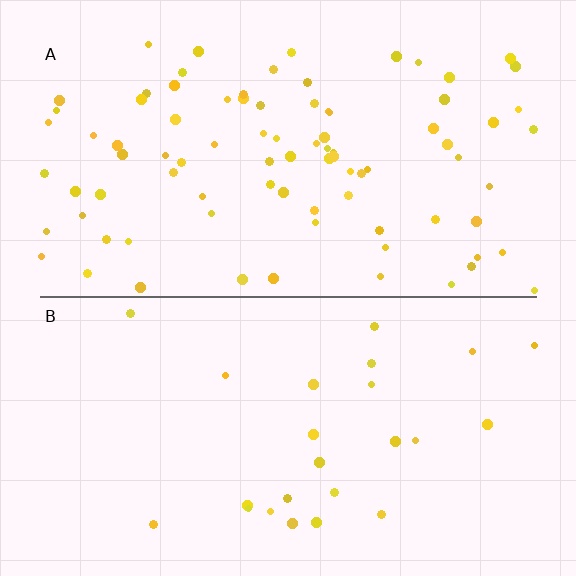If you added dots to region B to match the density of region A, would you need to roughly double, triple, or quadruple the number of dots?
Approximately triple.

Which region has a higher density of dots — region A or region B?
A (the top).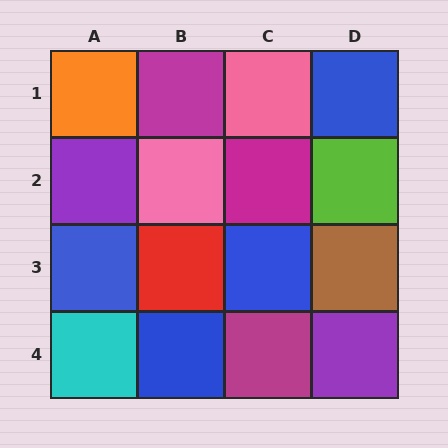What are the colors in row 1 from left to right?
Orange, magenta, pink, blue.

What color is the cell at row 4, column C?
Magenta.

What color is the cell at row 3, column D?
Brown.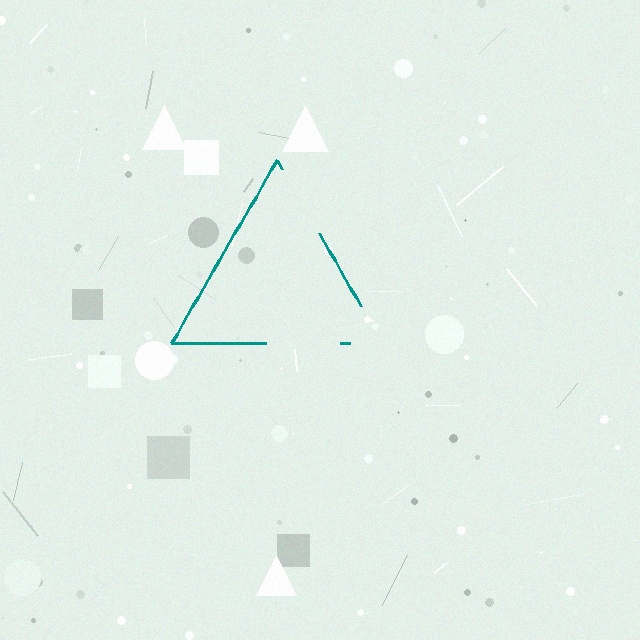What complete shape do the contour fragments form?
The contour fragments form a triangle.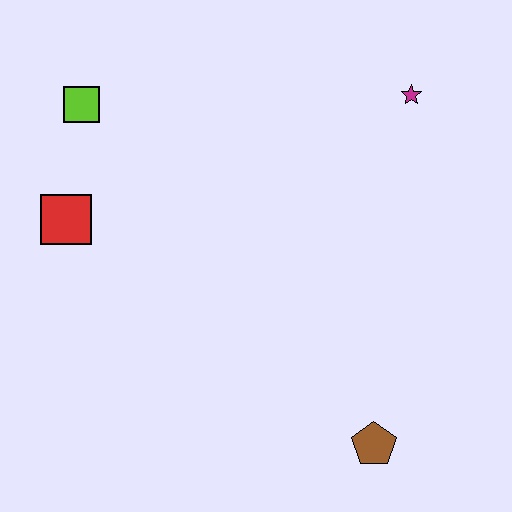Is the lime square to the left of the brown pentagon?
Yes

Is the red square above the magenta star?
No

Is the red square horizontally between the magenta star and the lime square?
No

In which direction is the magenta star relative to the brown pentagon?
The magenta star is above the brown pentagon.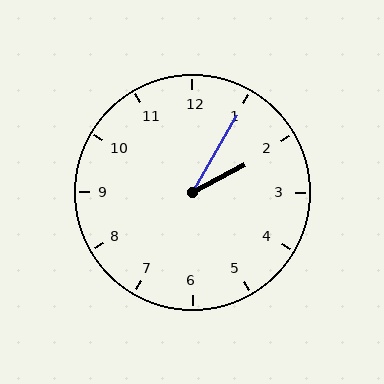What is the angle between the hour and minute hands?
Approximately 32 degrees.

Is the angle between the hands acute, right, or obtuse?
It is acute.